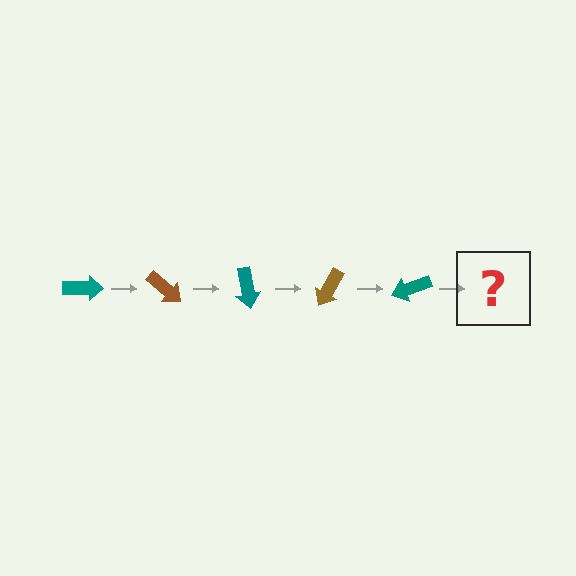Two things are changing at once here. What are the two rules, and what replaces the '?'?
The two rules are that it rotates 40 degrees each step and the color cycles through teal and brown. The '?' should be a brown arrow, rotated 200 degrees from the start.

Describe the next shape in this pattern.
It should be a brown arrow, rotated 200 degrees from the start.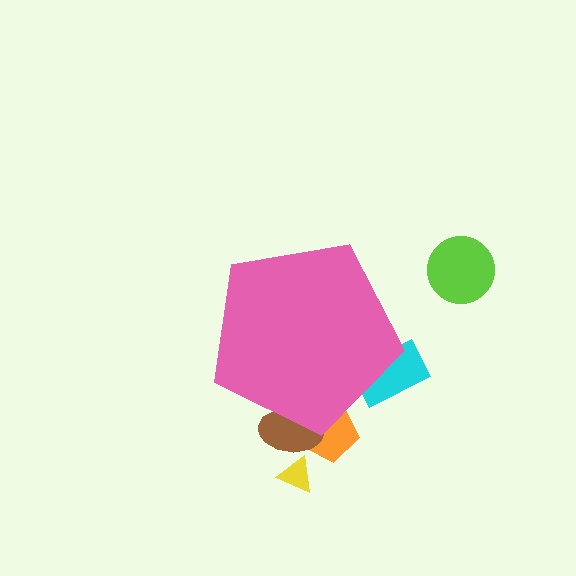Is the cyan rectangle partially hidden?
Yes, the cyan rectangle is partially hidden behind the pink pentagon.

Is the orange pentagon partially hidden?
Yes, the orange pentagon is partially hidden behind the pink pentagon.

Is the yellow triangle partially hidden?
No, the yellow triangle is fully visible.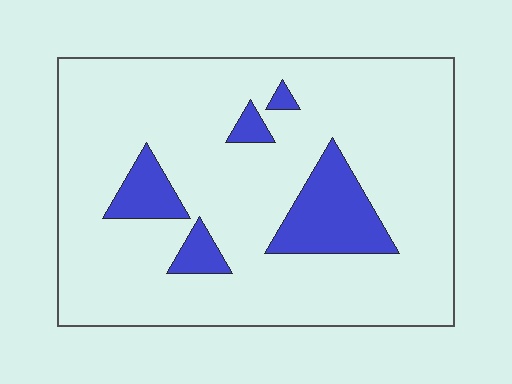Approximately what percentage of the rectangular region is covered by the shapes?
Approximately 15%.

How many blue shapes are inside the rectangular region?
5.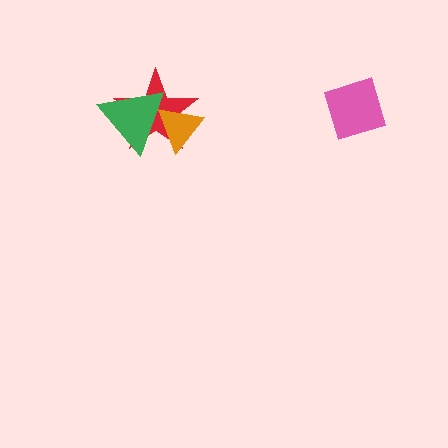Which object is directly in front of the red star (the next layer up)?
The orange triangle is directly in front of the red star.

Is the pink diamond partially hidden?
No, no other shape covers it.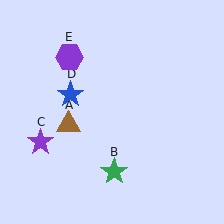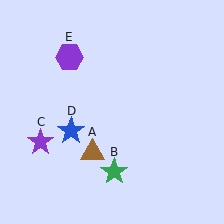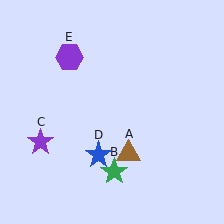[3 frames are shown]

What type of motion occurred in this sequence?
The brown triangle (object A), blue star (object D) rotated counterclockwise around the center of the scene.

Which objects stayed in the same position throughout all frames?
Green star (object B) and purple star (object C) and purple hexagon (object E) remained stationary.